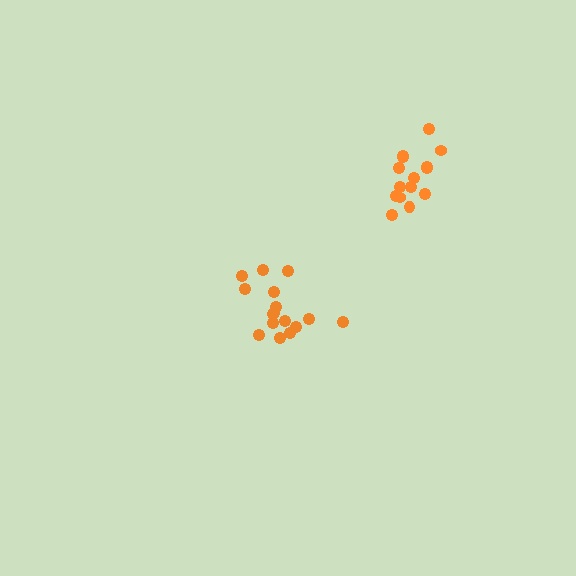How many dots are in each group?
Group 1: 16 dots, Group 2: 15 dots (31 total).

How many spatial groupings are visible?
There are 2 spatial groupings.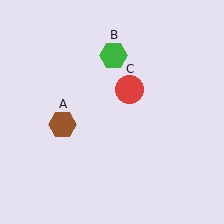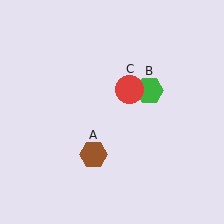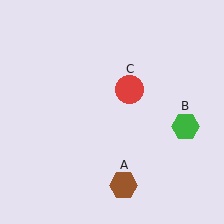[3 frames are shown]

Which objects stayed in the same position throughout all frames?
Red circle (object C) remained stationary.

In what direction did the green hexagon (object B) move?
The green hexagon (object B) moved down and to the right.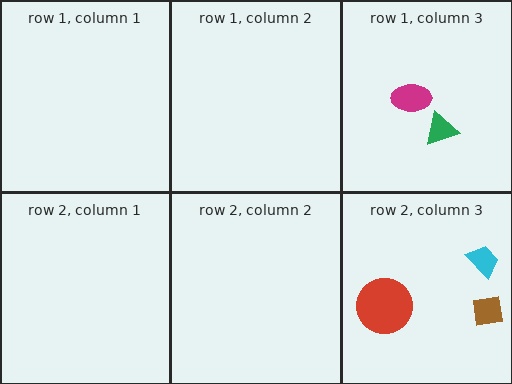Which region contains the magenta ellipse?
The row 1, column 3 region.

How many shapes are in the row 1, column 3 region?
2.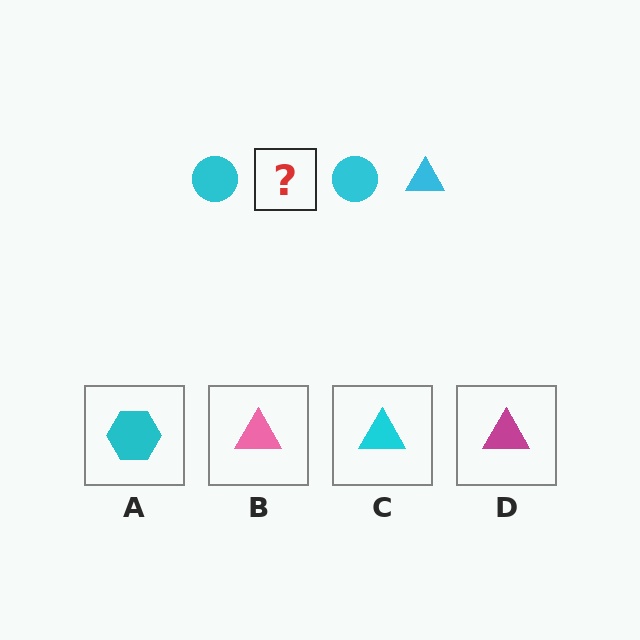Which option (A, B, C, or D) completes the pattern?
C.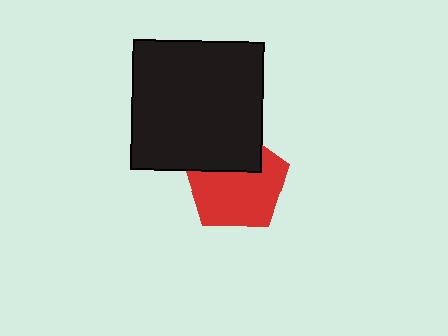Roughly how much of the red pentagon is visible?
Most of it is visible (roughly 68%).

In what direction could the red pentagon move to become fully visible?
The red pentagon could move down. That would shift it out from behind the black square entirely.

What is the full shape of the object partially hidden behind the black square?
The partially hidden object is a red pentagon.